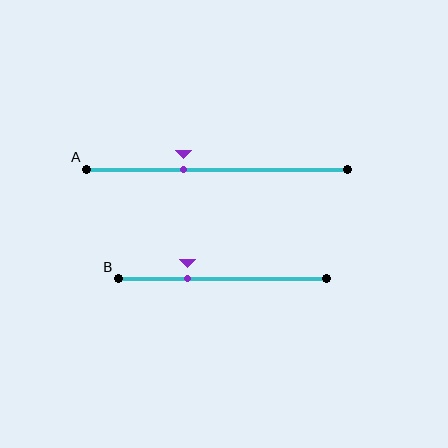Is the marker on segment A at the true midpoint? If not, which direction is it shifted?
No, the marker on segment A is shifted to the left by about 13% of the segment length.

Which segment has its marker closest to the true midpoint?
Segment A has its marker closest to the true midpoint.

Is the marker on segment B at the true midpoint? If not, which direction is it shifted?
No, the marker on segment B is shifted to the left by about 17% of the segment length.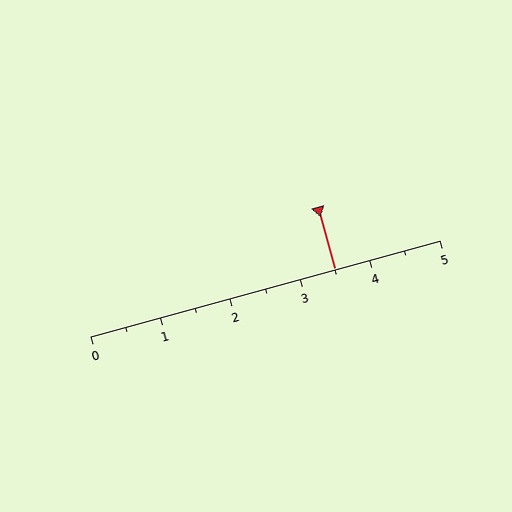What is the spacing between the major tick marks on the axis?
The major ticks are spaced 1 apart.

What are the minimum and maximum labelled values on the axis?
The axis runs from 0 to 5.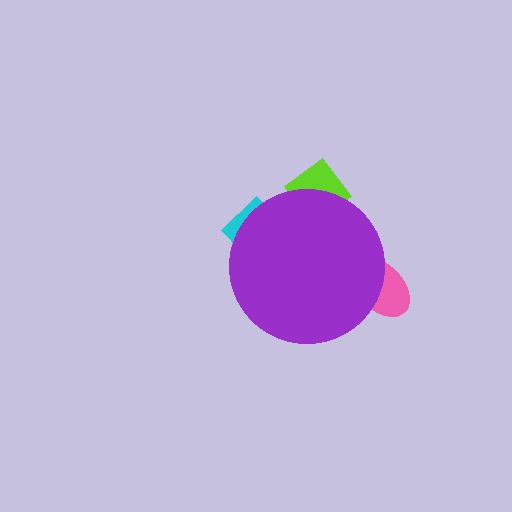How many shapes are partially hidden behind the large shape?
3 shapes are partially hidden.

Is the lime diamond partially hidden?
Yes, the lime diamond is partially hidden behind the purple circle.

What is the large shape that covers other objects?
A purple circle.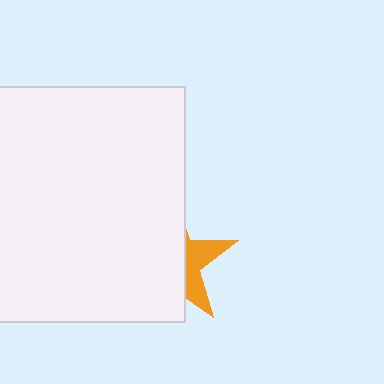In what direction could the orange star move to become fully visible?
The orange star could move right. That would shift it out from behind the white rectangle entirely.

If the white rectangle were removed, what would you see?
You would see the complete orange star.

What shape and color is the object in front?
The object in front is a white rectangle.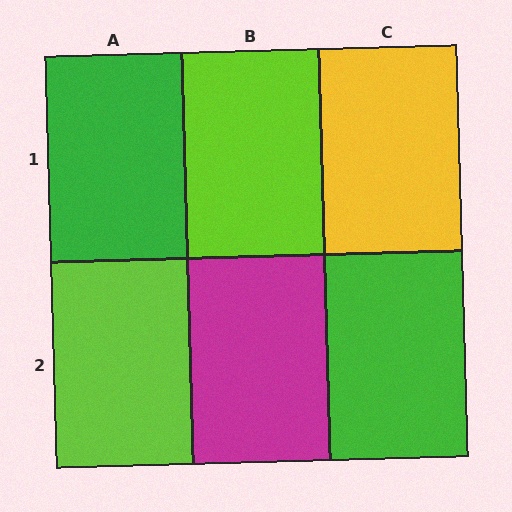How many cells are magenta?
1 cell is magenta.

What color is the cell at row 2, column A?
Lime.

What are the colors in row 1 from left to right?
Green, lime, yellow.